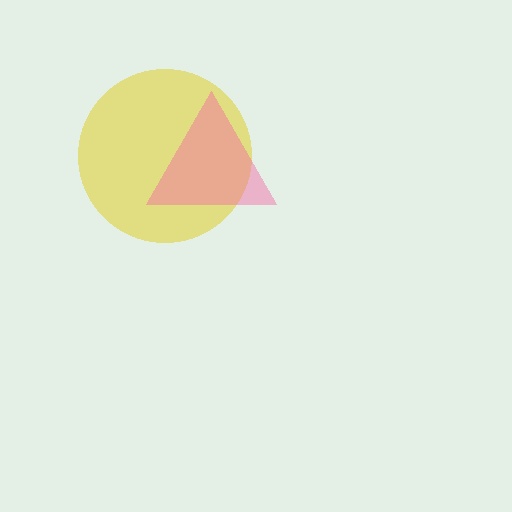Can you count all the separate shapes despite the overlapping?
Yes, there are 2 separate shapes.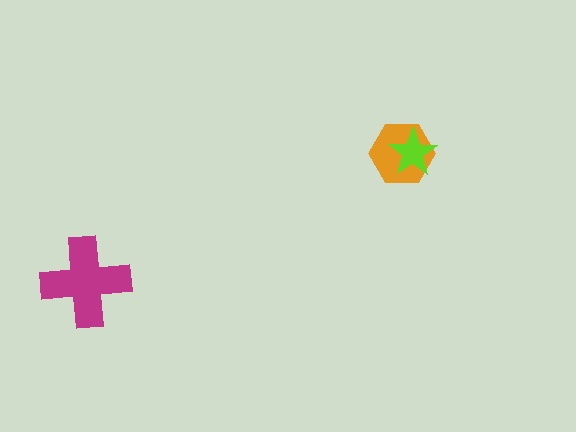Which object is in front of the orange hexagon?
The lime star is in front of the orange hexagon.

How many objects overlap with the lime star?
1 object overlaps with the lime star.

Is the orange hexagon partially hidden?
Yes, it is partially covered by another shape.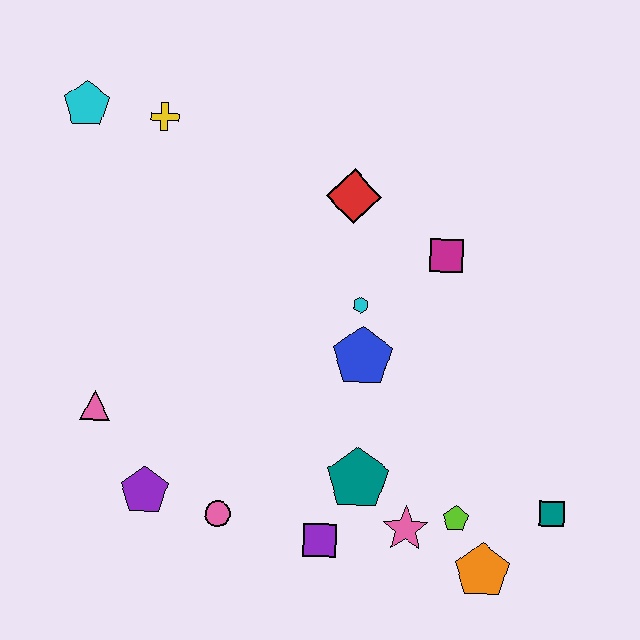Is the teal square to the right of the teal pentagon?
Yes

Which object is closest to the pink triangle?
The purple pentagon is closest to the pink triangle.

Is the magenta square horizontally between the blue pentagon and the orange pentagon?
Yes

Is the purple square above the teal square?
No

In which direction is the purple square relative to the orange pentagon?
The purple square is to the left of the orange pentagon.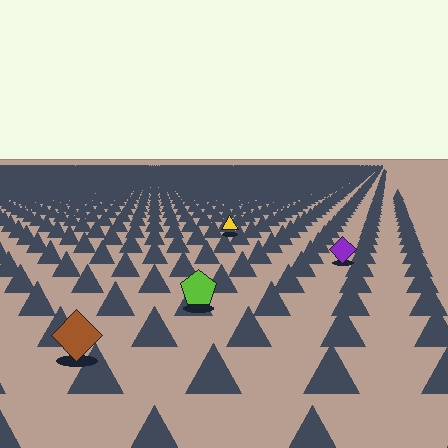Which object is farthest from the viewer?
The yellow triangle is farthest from the viewer. It appears smaller and the ground texture around it is denser.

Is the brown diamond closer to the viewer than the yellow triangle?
Yes. The brown diamond is closer — you can tell from the texture gradient: the ground texture is coarser near it.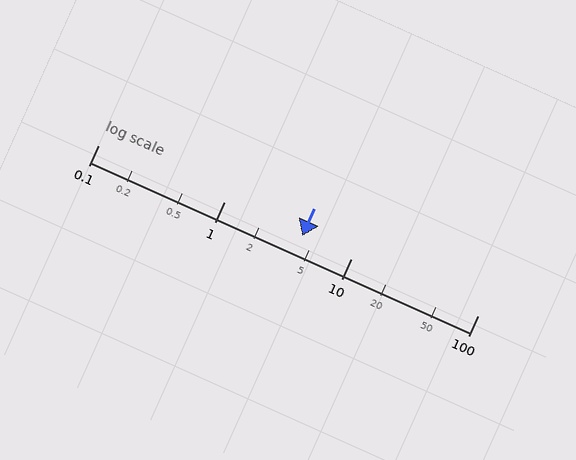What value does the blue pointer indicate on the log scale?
The pointer indicates approximately 4.1.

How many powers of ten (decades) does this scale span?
The scale spans 3 decades, from 0.1 to 100.